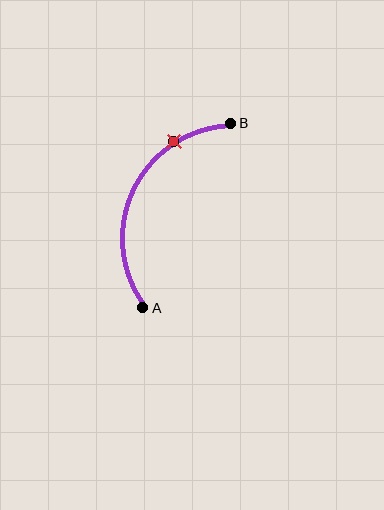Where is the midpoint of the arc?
The arc midpoint is the point on the curve farthest from the straight line joining A and B. It sits to the left of that line.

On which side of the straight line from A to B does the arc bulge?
The arc bulges to the left of the straight line connecting A and B.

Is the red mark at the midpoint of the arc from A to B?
No. The red mark lies on the arc but is closer to endpoint B. The arc midpoint would be at the point on the curve equidistant along the arc from both A and B.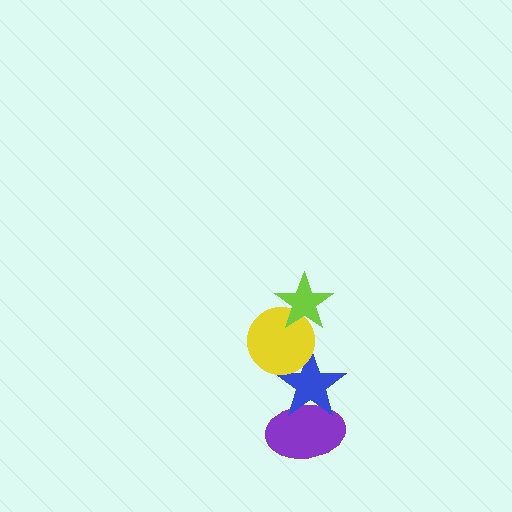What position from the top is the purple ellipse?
The purple ellipse is 4th from the top.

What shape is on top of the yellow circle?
The lime star is on top of the yellow circle.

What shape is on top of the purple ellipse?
The blue star is on top of the purple ellipse.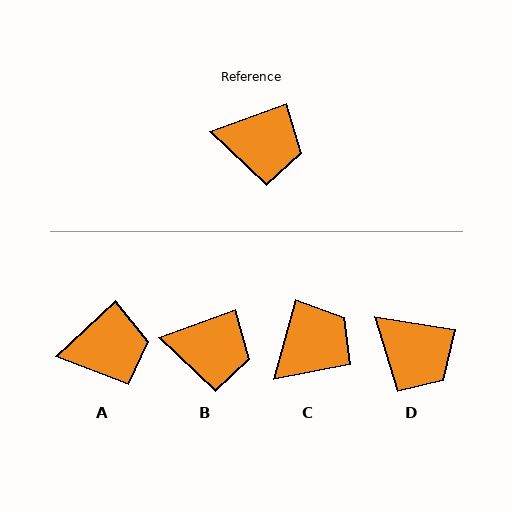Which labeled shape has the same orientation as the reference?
B.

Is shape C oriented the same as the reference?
No, it is off by about 54 degrees.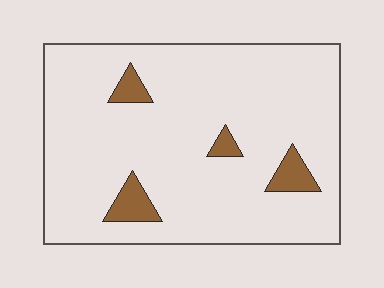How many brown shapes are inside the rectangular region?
4.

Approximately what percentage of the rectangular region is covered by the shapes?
Approximately 10%.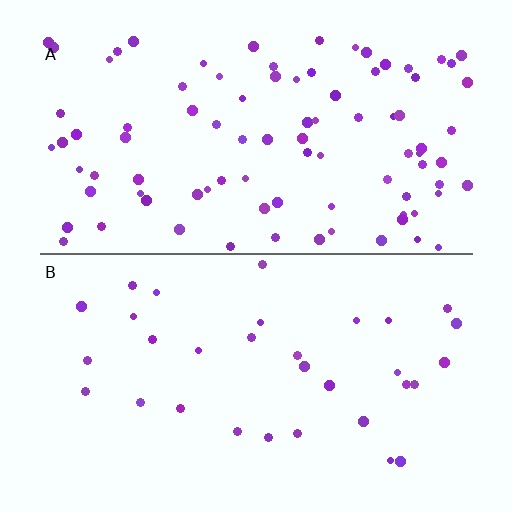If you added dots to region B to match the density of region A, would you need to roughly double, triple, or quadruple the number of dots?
Approximately triple.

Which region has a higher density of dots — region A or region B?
A (the top).